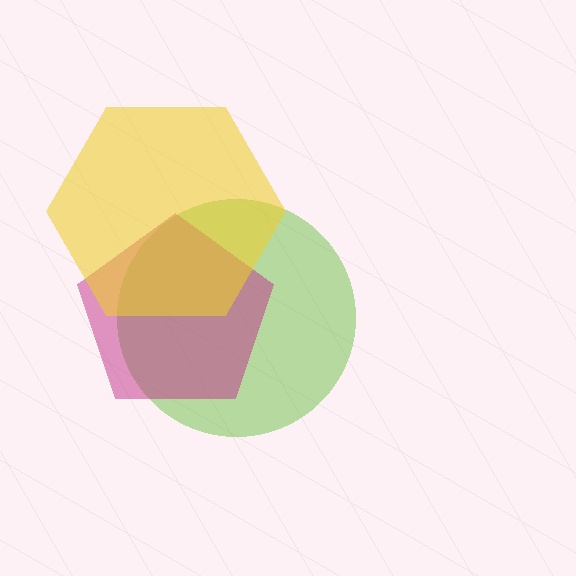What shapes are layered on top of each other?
The layered shapes are: a lime circle, a magenta pentagon, a yellow hexagon.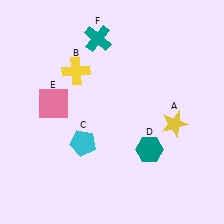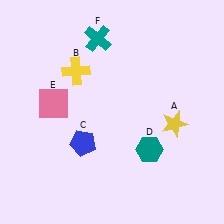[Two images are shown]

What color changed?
The pentagon (C) changed from cyan in Image 1 to blue in Image 2.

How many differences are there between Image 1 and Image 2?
There is 1 difference between the two images.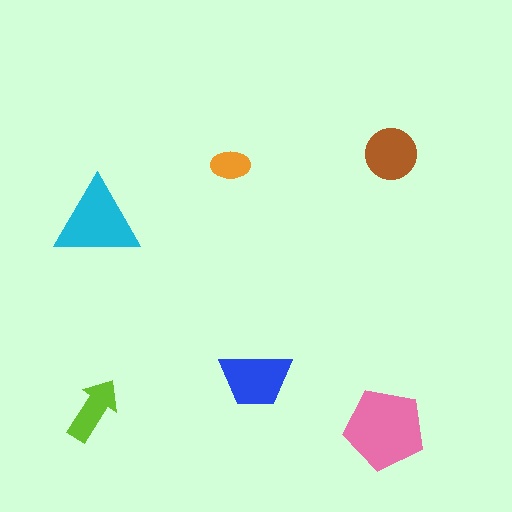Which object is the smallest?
The orange ellipse.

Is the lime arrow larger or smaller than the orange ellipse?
Larger.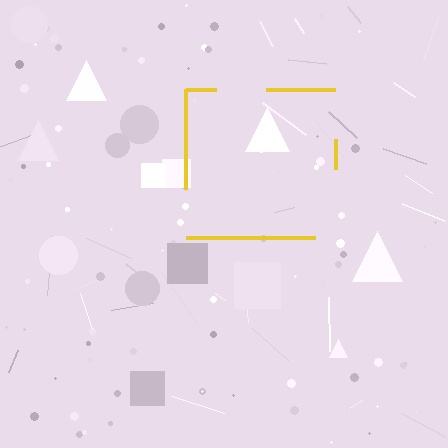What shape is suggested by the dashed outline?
The dashed outline suggests a square.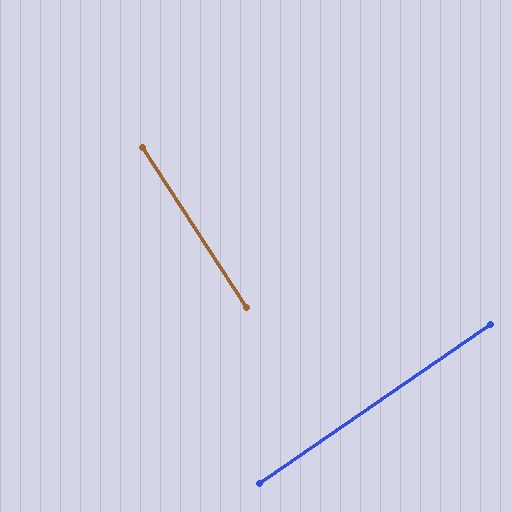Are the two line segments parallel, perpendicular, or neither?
Perpendicular — they meet at approximately 89°.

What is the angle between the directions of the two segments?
Approximately 89 degrees.